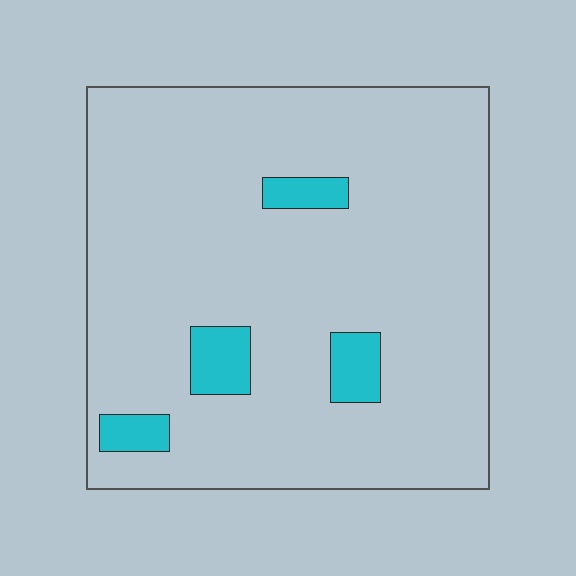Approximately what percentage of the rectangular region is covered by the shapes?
Approximately 10%.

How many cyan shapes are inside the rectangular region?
4.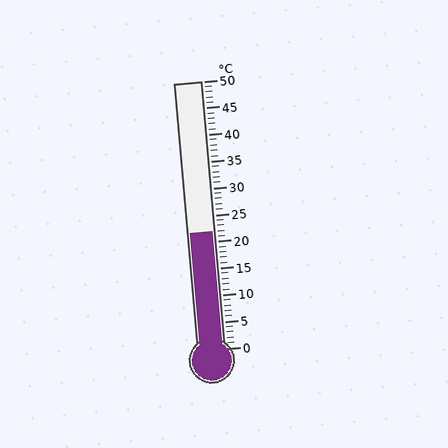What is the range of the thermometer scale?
The thermometer scale ranges from 0°C to 50°C.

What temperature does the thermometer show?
The thermometer shows approximately 22°C.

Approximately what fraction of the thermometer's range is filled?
The thermometer is filled to approximately 45% of its range.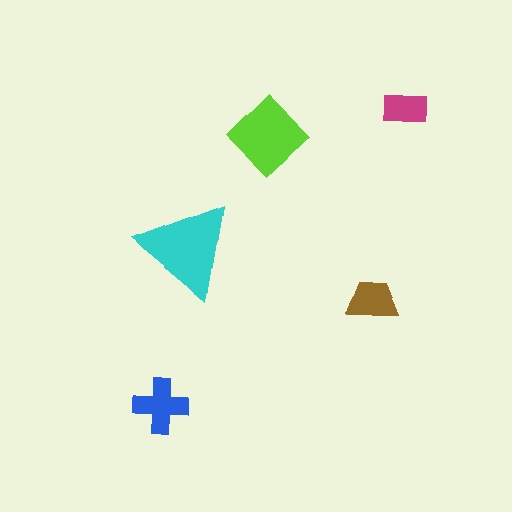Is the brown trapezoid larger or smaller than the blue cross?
Smaller.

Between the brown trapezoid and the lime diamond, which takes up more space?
The lime diamond.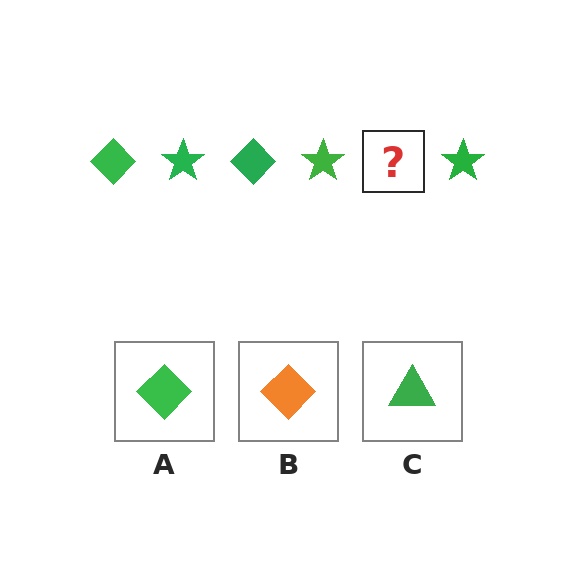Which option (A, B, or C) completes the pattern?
A.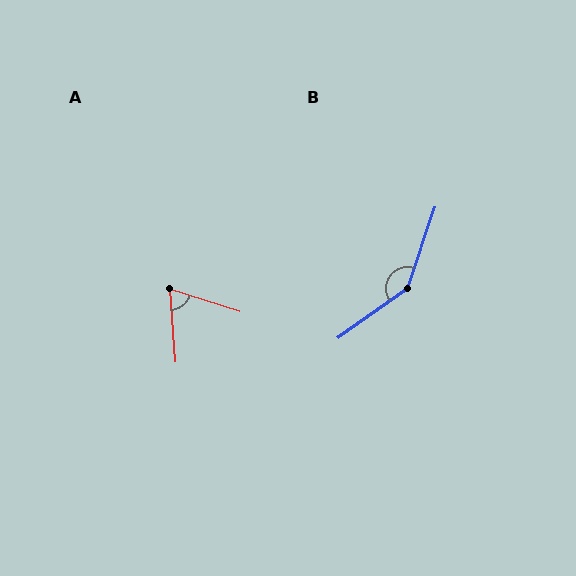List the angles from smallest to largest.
A (68°), B (144°).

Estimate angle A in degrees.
Approximately 68 degrees.